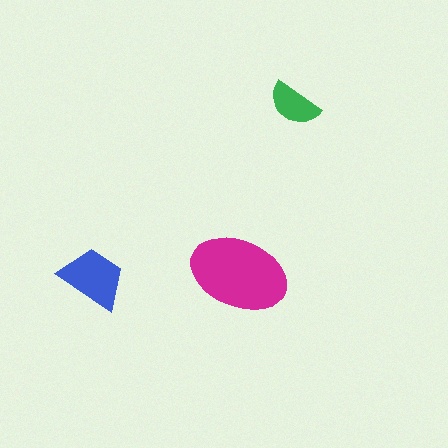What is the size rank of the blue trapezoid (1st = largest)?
2nd.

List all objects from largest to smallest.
The magenta ellipse, the blue trapezoid, the green semicircle.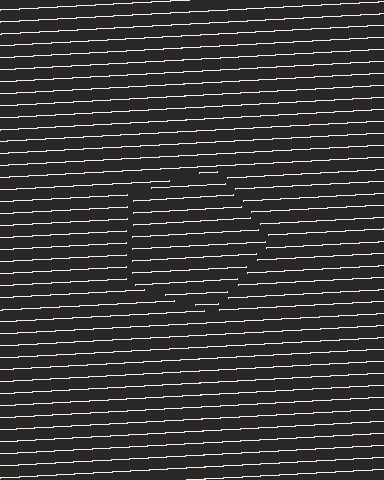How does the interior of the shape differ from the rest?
The interior of the shape contains the same grating, shifted by half a period — the contour is defined by the phase discontinuity where line-ends from the inner and outer gratings abut.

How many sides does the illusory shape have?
5 sides — the line-ends trace a pentagon.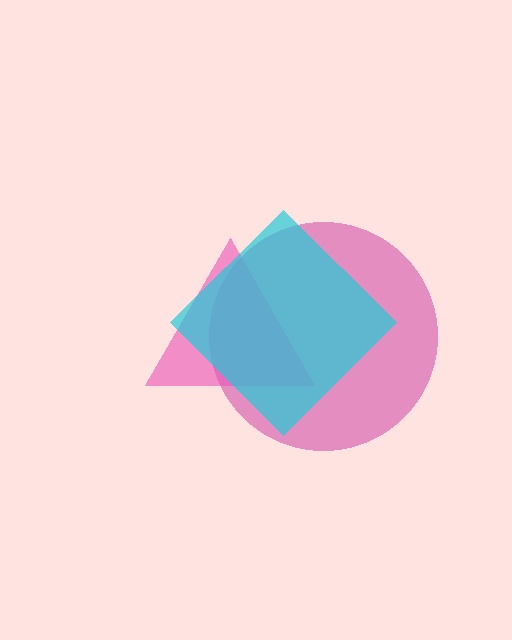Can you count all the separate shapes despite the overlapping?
Yes, there are 3 separate shapes.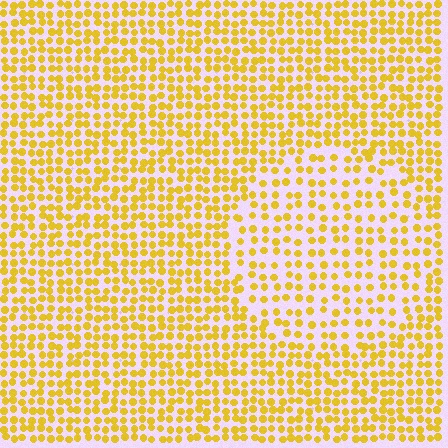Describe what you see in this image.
The image contains small yellow elements arranged at two different densities. A circle-shaped region is visible where the elements are less densely packed than the surrounding area.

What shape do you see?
I see a circle.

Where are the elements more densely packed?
The elements are more densely packed outside the circle boundary.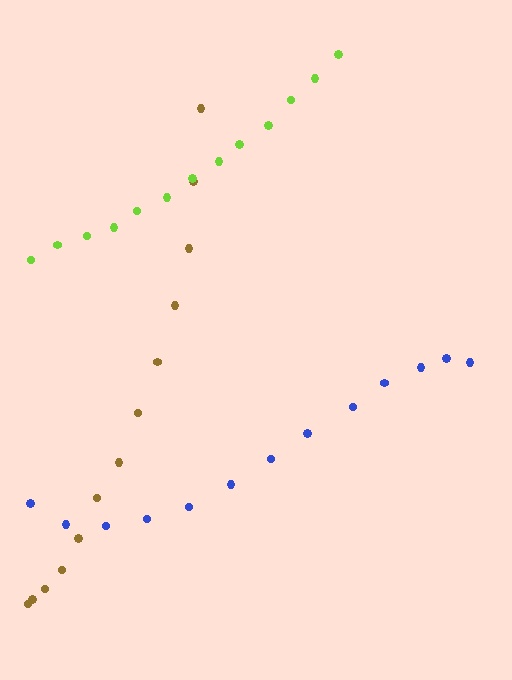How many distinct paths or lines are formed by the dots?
There are 3 distinct paths.